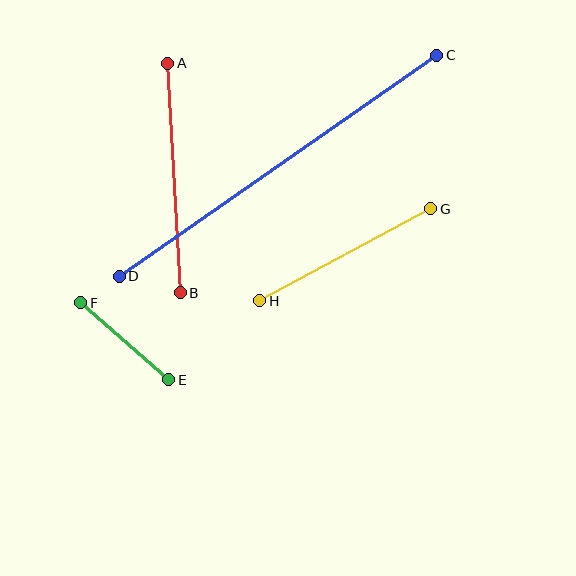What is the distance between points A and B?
The distance is approximately 230 pixels.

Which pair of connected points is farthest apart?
Points C and D are farthest apart.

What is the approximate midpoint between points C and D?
The midpoint is at approximately (278, 166) pixels.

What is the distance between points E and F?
The distance is approximately 117 pixels.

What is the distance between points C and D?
The distance is approximately 387 pixels.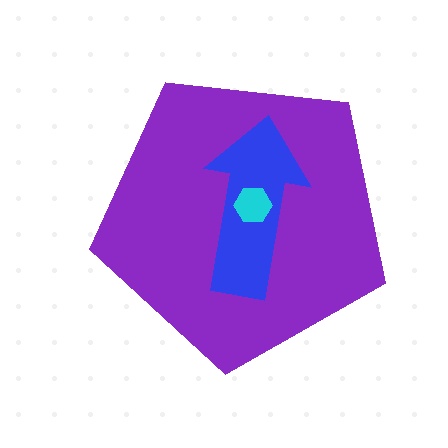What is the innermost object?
The cyan hexagon.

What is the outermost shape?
The purple pentagon.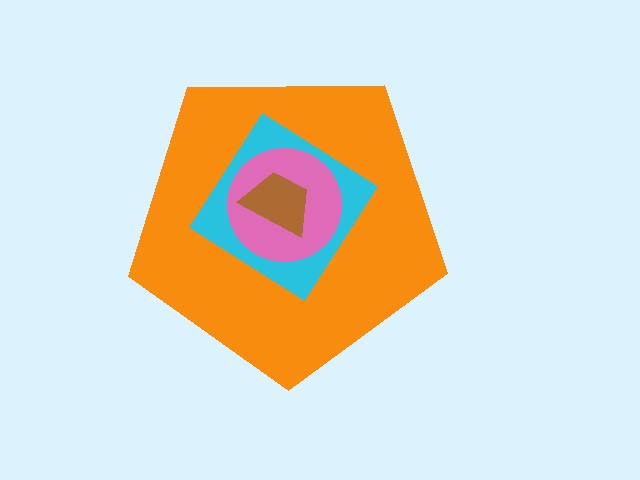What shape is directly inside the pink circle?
The brown trapezoid.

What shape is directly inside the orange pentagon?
The cyan diamond.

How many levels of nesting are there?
4.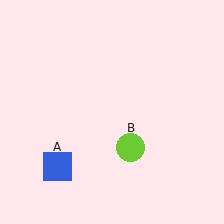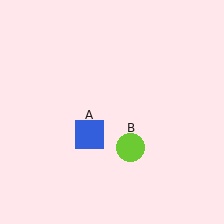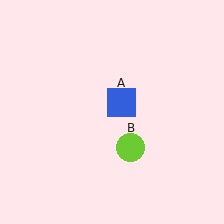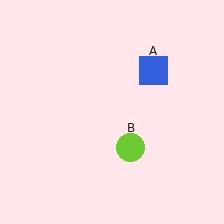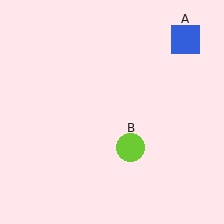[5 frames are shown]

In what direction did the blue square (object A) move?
The blue square (object A) moved up and to the right.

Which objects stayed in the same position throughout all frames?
Lime circle (object B) remained stationary.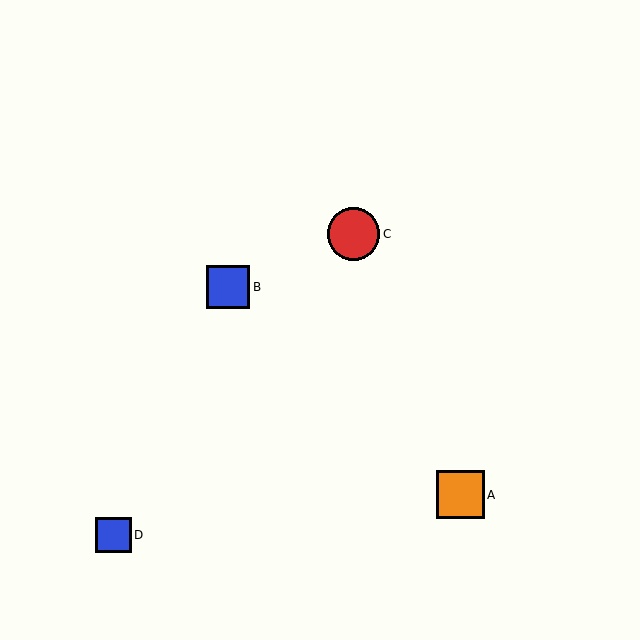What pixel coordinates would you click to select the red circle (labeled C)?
Click at (353, 234) to select the red circle C.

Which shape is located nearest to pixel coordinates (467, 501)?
The orange square (labeled A) at (460, 495) is nearest to that location.